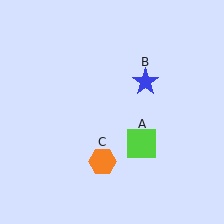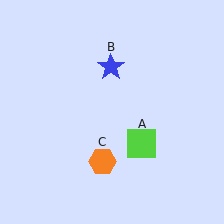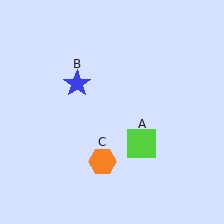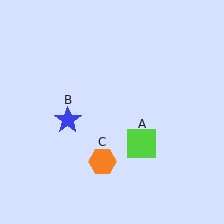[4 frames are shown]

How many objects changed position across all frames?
1 object changed position: blue star (object B).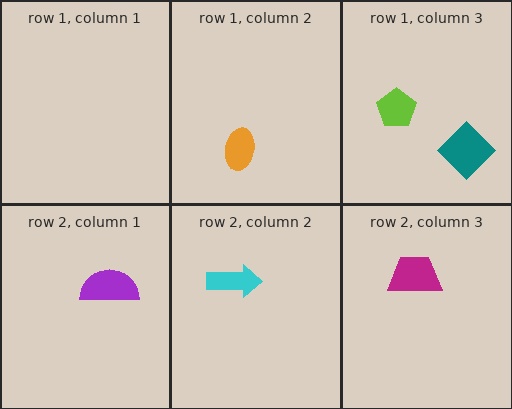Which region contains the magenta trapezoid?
The row 2, column 3 region.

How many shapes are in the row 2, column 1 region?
1.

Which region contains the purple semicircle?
The row 2, column 1 region.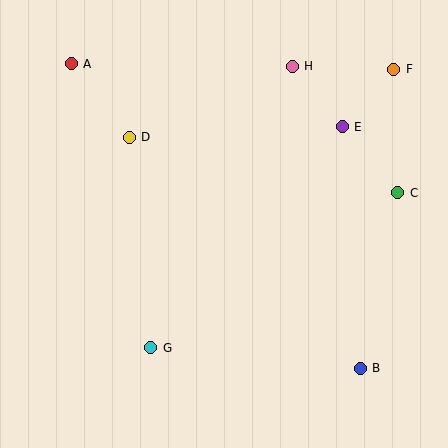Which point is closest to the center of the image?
Point D at (129, 138) is closest to the center.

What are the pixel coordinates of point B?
Point B is at (360, 368).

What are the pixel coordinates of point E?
Point E is at (342, 127).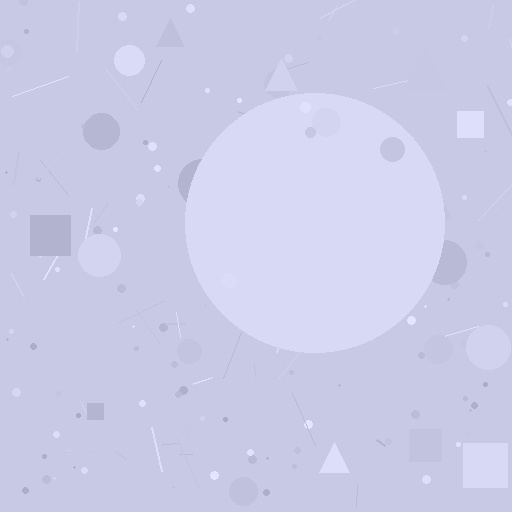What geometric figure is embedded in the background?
A circle is embedded in the background.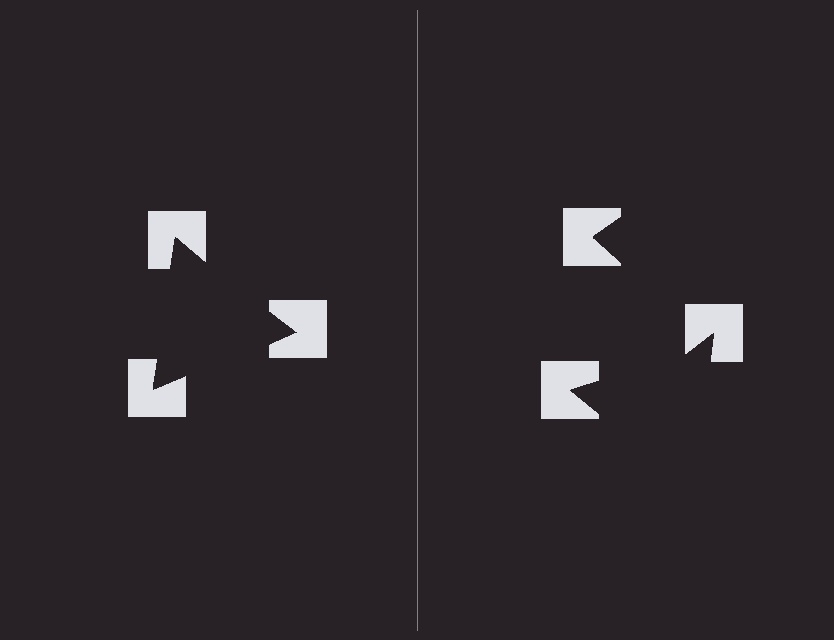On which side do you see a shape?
An illusory triangle appears on the left side. On the right side the wedge cuts are rotated, so no coherent shape forms.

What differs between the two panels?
The notched squares are positioned identically on both sides; only the wedge orientations differ. On the left they align to a triangle; on the right they are misaligned.